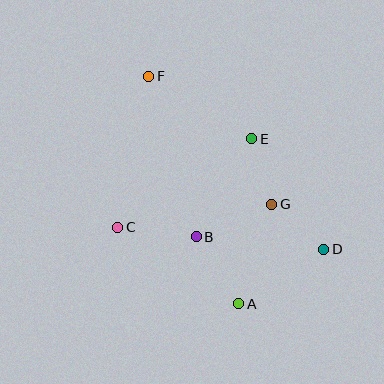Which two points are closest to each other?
Points E and G are closest to each other.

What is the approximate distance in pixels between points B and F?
The distance between B and F is approximately 167 pixels.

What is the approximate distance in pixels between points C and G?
The distance between C and G is approximately 156 pixels.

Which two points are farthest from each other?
Points D and F are farthest from each other.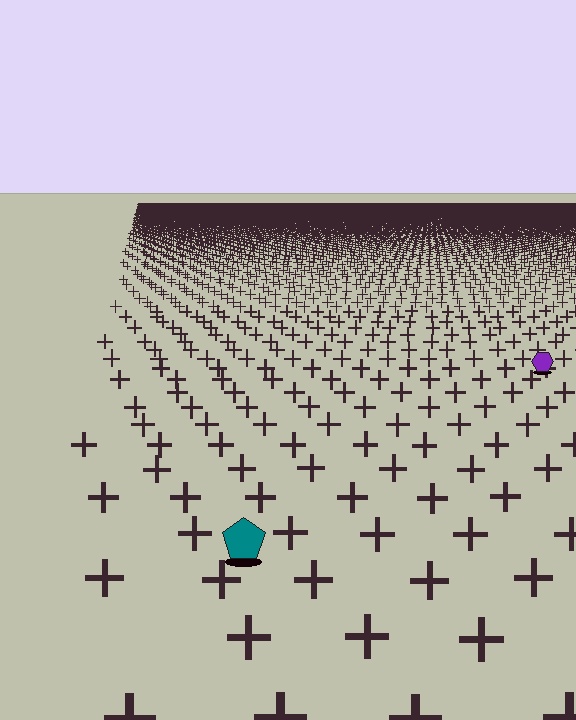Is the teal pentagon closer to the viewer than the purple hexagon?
Yes. The teal pentagon is closer — you can tell from the texture gradient: the ground texture is coarser near it.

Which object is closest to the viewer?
The teal pentagon is closest. The texture marks near it are larger and more spread out.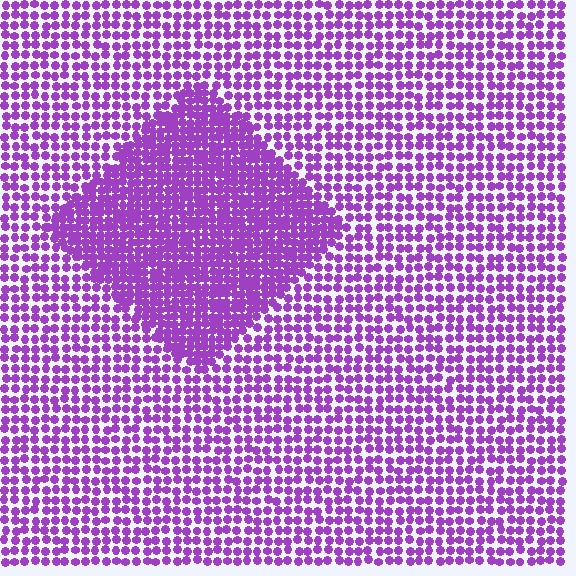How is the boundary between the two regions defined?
The boundary is defined by a change in element density (approximately 1.8x ratio). All elements are the same color, size, and shape.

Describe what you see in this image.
The image contains small purple elements arranged at two different densities. A diamond-shaped region is visible where the elements are more densely packed than the surrounding area.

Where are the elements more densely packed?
The elements are more densely packed inside the diamond boundary.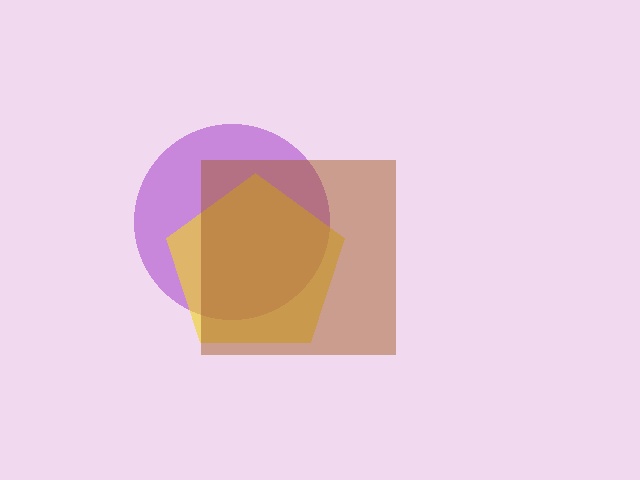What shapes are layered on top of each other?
The layered shapes are: a purple circle, a yellow pentagon, a brown square.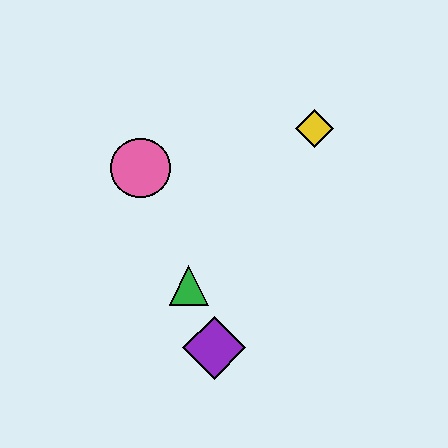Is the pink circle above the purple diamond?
Yes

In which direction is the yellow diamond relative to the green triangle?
The yellow diamond is above the green triangle.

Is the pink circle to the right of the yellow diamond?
No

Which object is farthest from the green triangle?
The yellow diamond is farthest from the green triangle.